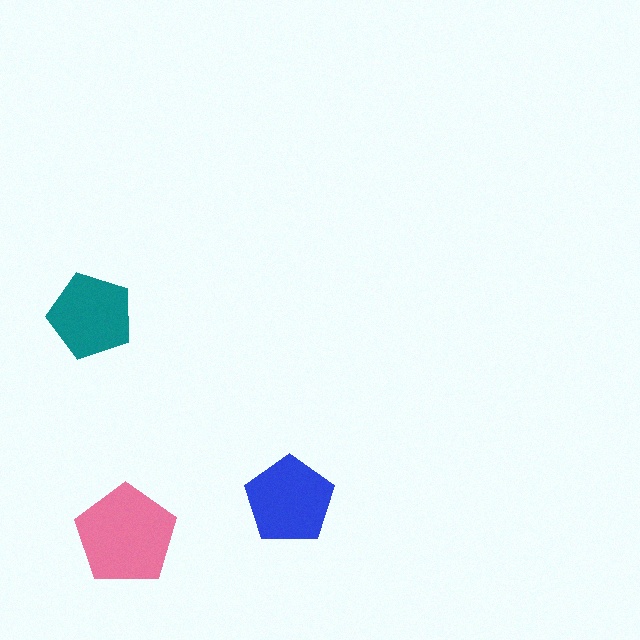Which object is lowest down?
The pink pentagon is bottommost.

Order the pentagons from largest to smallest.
the pink one, the blue one, the teal one.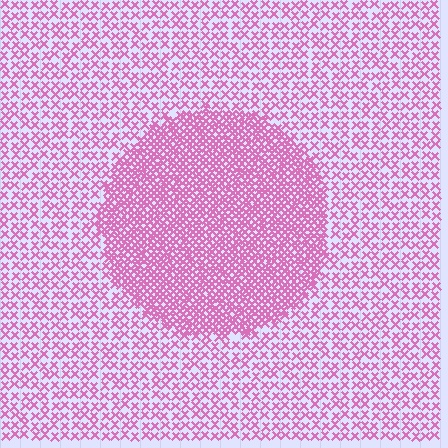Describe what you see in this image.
The image contains small pink elements arranged at two different densities. A circle-shaped region is visible where the elements are more densely packed than the surrounding area.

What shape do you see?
I see a circle.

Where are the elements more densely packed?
The elements are more densely packed inside the circle boundary.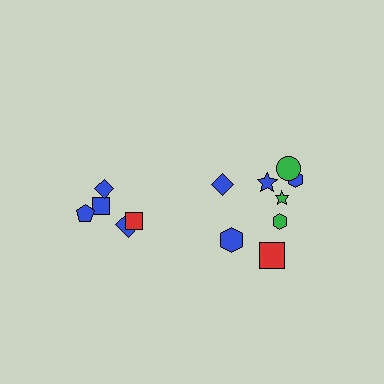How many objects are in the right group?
There are 8 objects.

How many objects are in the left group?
There are 5 objects.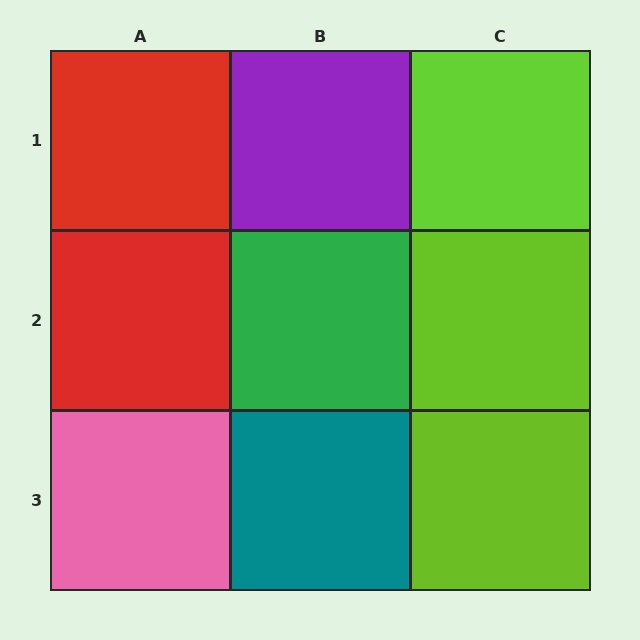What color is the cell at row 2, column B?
Green.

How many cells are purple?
1 cell is purple.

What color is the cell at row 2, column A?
Red.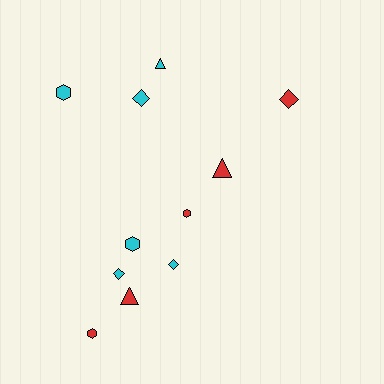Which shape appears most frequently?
Hexagon, with 4 objects.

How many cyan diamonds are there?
There are 3 cyan diamonds.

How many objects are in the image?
There are 11 objects.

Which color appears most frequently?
Cyan, with 6 objects.